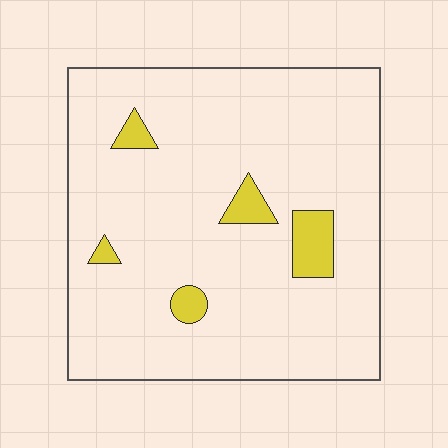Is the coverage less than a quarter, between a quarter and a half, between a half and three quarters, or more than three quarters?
Less than a quarter.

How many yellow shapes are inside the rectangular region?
5.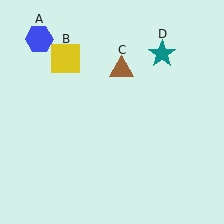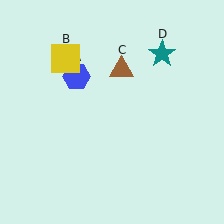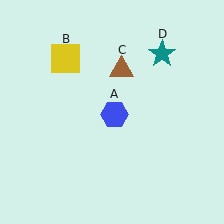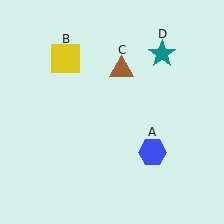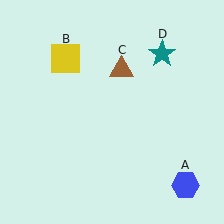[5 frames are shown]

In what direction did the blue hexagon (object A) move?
The blue hexagon (object A) moved down and to the right.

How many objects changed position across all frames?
1 object changed position: blue hexagon (object A).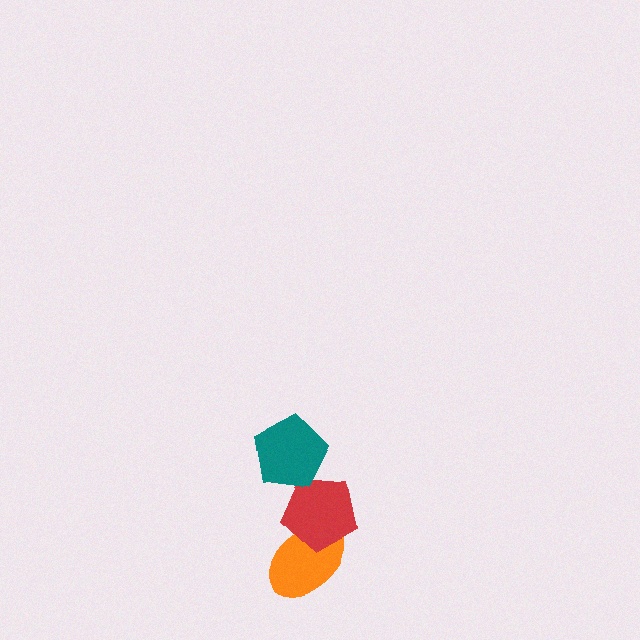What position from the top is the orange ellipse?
The orange ellipse is 3rd from the top.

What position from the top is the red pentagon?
The red pentagon is 2nd from the top.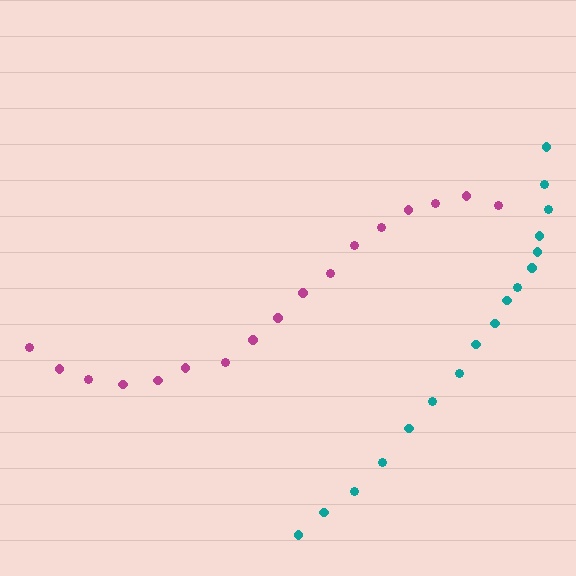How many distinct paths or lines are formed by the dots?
There are 2 distinct paths.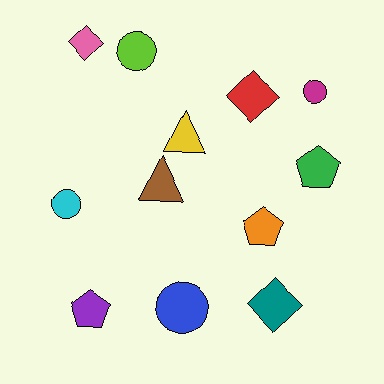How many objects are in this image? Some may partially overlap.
There are 12 objects.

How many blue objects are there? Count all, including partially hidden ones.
There is 1 blue object.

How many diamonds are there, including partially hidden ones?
There are 3 diamonds.